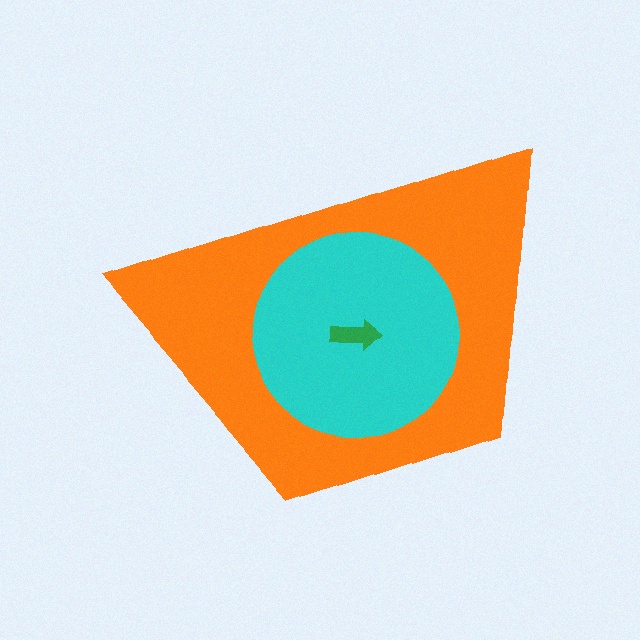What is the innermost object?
The green arrow.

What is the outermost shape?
The orange trapezoid.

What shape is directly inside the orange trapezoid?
The cyan circle.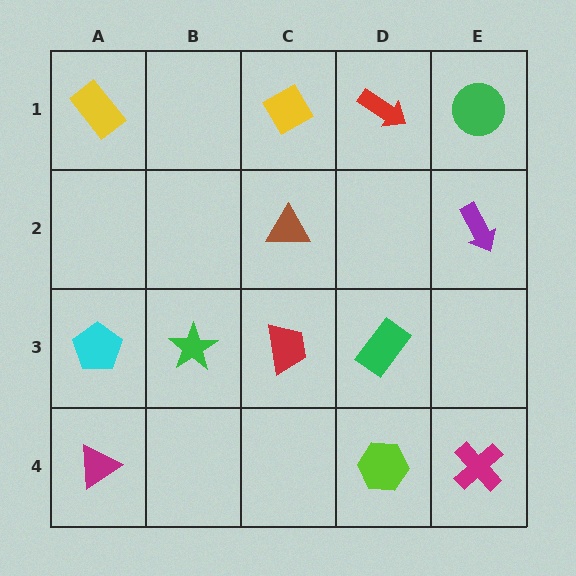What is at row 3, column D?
A green rectangle.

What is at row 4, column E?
A magenta cross.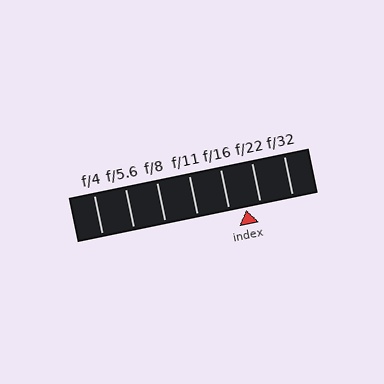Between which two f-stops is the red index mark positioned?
The index mark is between f/16 and f/22.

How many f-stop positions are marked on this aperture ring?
There are 7 f-stop positions marked.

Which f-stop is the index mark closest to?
The index mark is closest to f/22.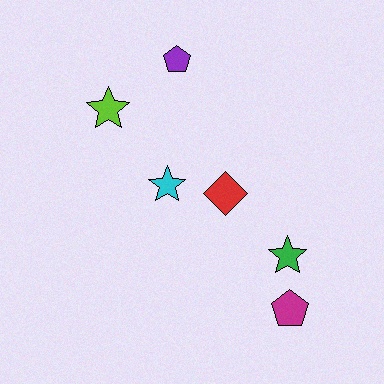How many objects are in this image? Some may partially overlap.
There are 6 objects.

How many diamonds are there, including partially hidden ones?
There is 1 diamond.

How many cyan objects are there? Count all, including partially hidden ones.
There is 1 cyan object.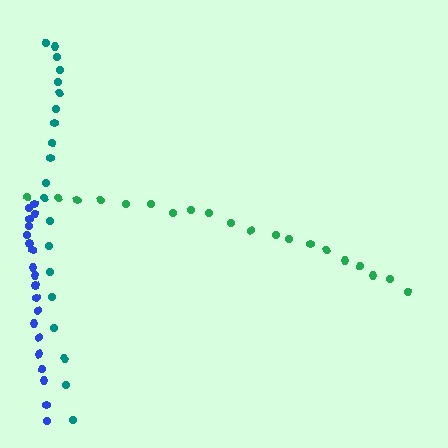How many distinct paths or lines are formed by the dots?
There are 3 distinct paths.